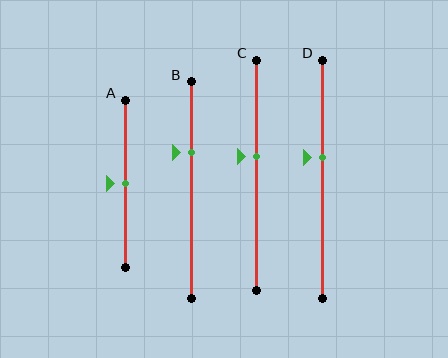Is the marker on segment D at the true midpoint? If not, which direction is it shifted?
No, the marker on segment D is shifted upward by about 9% of the segment length.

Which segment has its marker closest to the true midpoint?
Segment A has its marker closest to the true midpoint.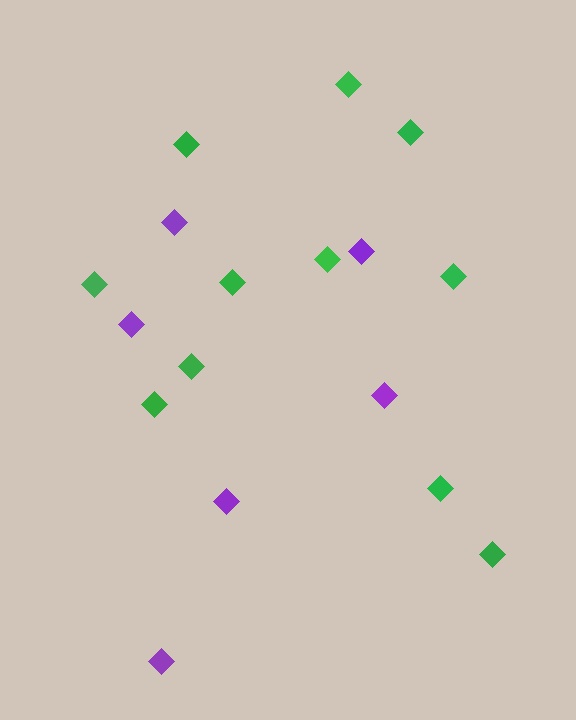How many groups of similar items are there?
There are 2 groups: one group of green diamonds (11) and one group of purple diamonds (6).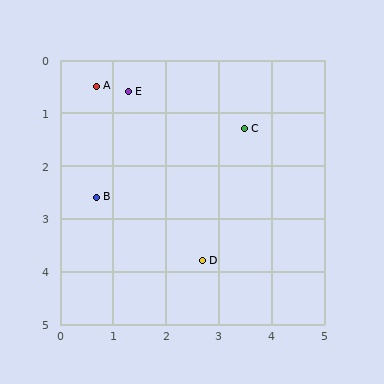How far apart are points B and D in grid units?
Points B and D are about 2.3 grid units apart.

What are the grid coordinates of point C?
Point C is at approximately (3.5, 1.3).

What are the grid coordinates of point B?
Point B is at approximately (0.7, 2.6).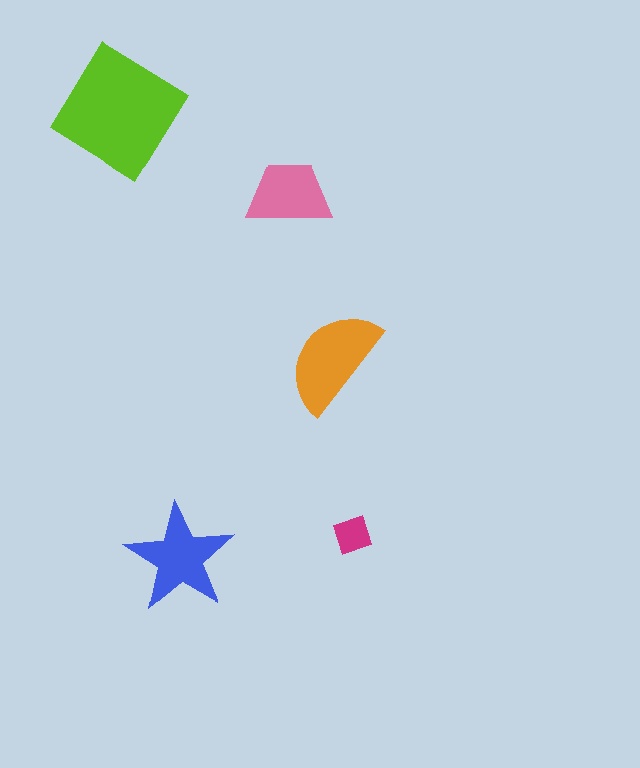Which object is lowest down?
The blue star is bottommost.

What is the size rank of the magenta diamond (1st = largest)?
5th.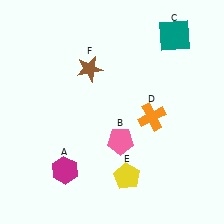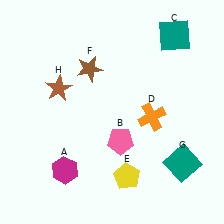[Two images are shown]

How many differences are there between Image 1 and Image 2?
There are 2 differences between the two images.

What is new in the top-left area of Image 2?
A brown star (H) was added in the top-left area of Image 2.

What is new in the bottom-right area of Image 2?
A teal square (G) was added in the bottom-right area of Image 2.